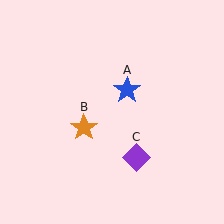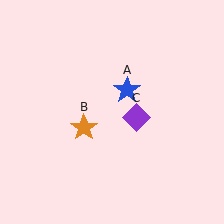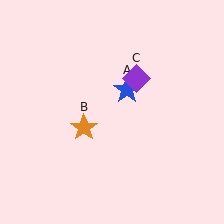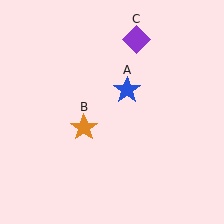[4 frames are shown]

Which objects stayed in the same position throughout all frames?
Blue star (object A) and orange star (object B) remained stationary.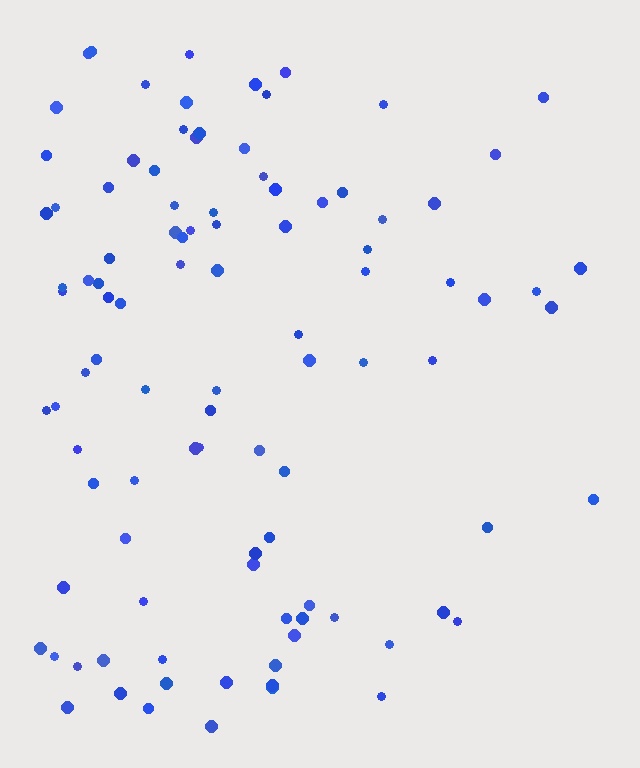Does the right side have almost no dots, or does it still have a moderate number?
Still a moderate number, just noticeably fewer than the left.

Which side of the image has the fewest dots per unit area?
The right.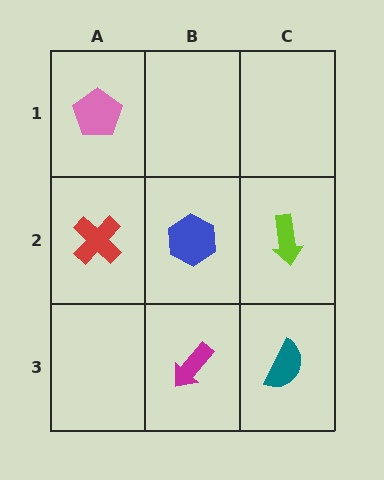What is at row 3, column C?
A teal semicircle.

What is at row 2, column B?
A blue hexagon.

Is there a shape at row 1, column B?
No, that cell is empty.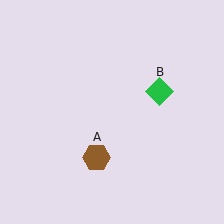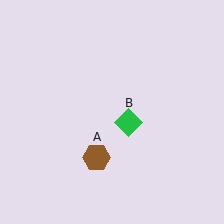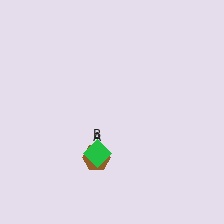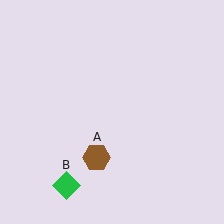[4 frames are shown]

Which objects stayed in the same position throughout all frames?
Brown hexagon (object A) remained stationary.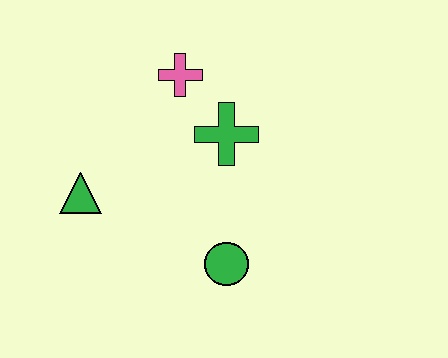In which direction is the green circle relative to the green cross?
The green circle is below the green cross.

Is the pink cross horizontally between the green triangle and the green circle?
Yes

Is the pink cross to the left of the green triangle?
No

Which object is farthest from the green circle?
The pink cross is farthest from the green circle.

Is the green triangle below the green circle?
No